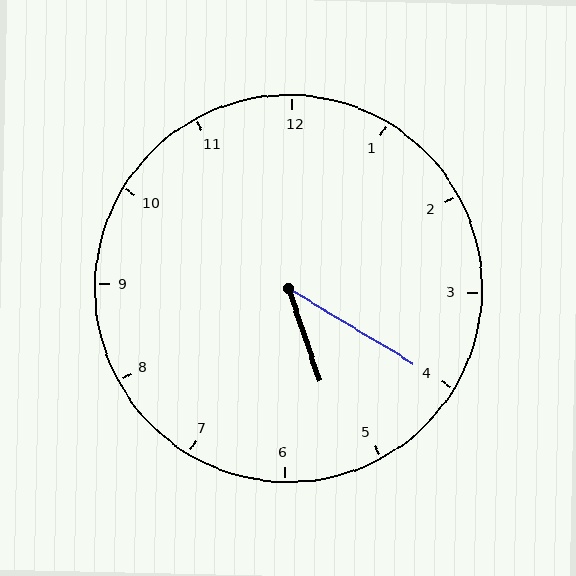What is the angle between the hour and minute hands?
Approximately 40 degrees.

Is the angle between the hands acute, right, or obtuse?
It is acute.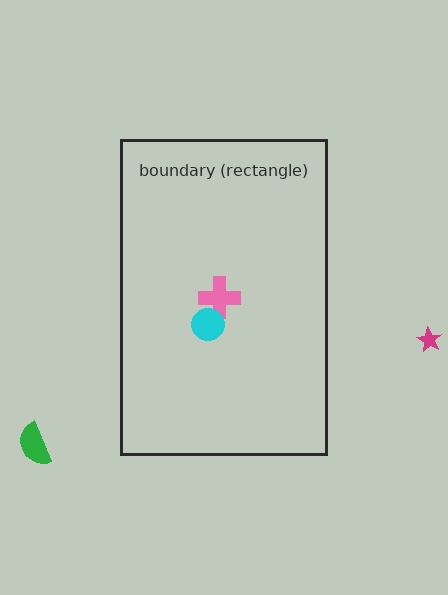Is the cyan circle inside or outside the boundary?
Inside.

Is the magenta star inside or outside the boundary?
Outside.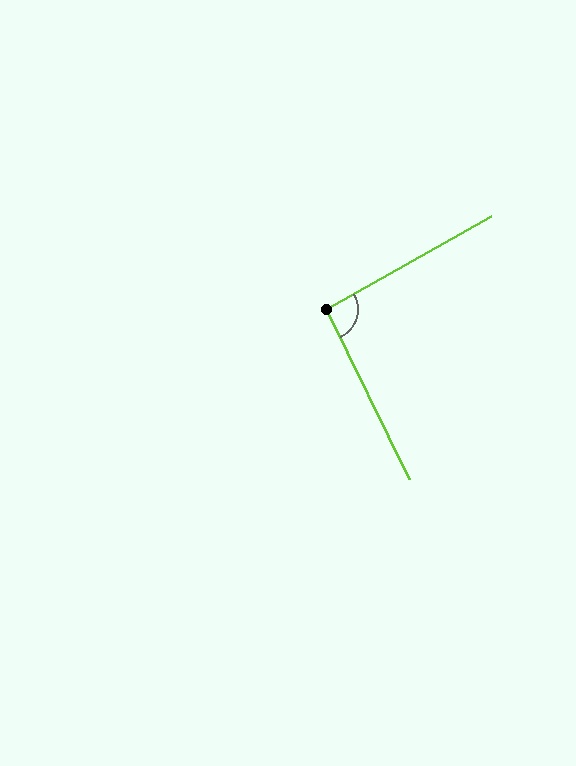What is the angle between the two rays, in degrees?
Approximately 94 degrees.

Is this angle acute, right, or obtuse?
It is approximately a right angle.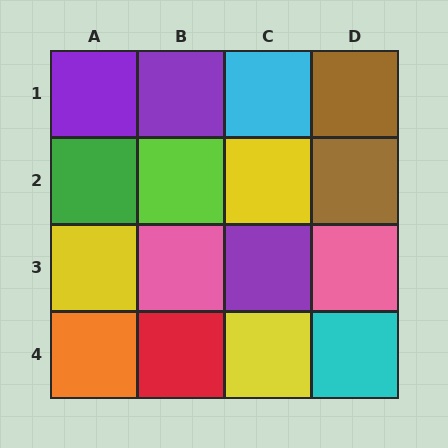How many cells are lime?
1 cell is lime.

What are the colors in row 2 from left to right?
Green, lime, yellow, brown.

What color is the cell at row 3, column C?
Purple.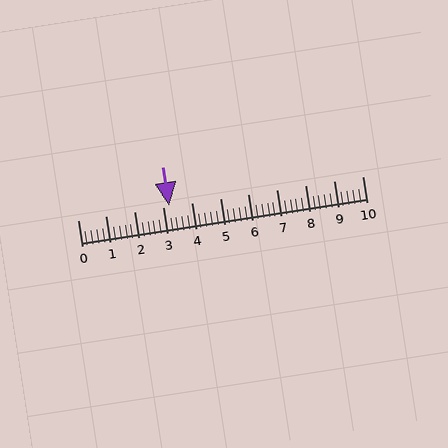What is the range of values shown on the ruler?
The ruler shows values from 0 to 10.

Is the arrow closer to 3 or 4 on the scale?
The arrow is closer to 3.